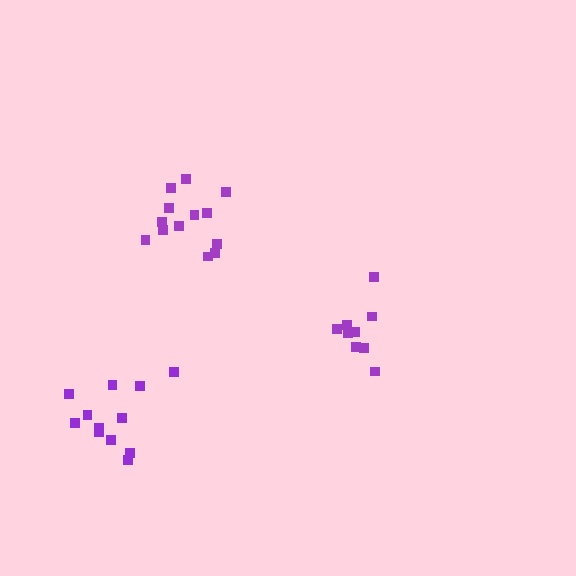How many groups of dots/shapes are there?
There are 3 groups.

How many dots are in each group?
Group 1: 9 dots, Group 2: 12 dots, Group 3: 13 dots (34 total).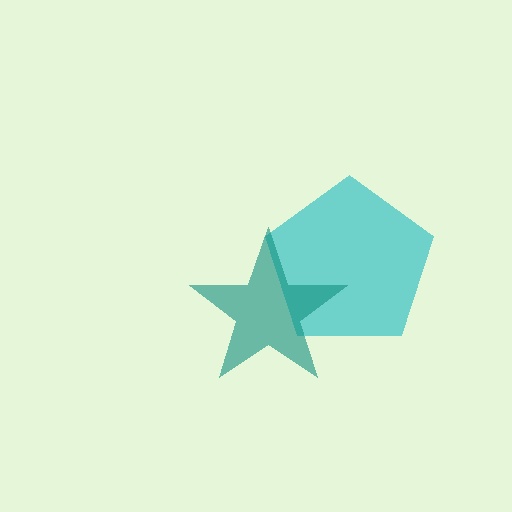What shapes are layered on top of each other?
The layered shapes are: a cyan pentagon, a teal star.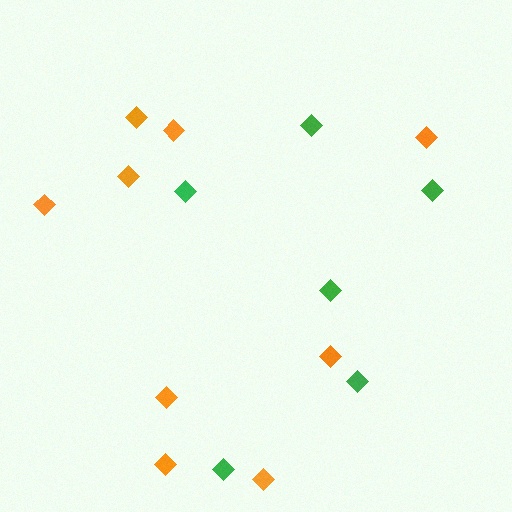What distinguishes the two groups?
There are 2 groups: one group of green diamonds (6) and one group of orange diamonds (9).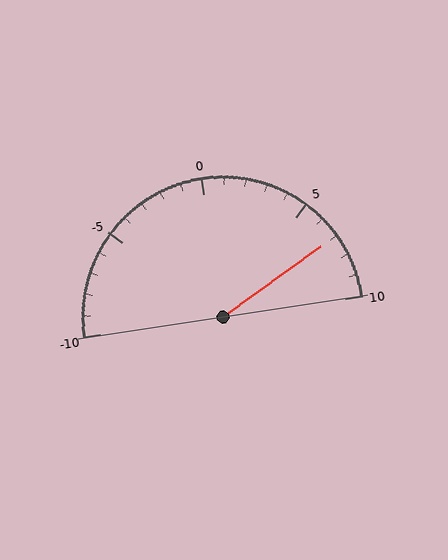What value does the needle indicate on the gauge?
The needle indicates approximately 7.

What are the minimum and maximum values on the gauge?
The gauge ranges from -10 to 10.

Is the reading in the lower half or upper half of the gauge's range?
The reading is in the upper half of the range (-10 to 10).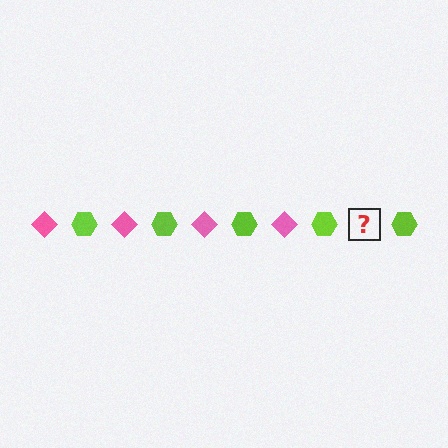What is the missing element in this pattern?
The missing element is a pink diamond.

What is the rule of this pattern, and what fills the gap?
The rule is that the pattern alternates between pink diamond and lime hexagon. The gap should be filled with a pink diamond.